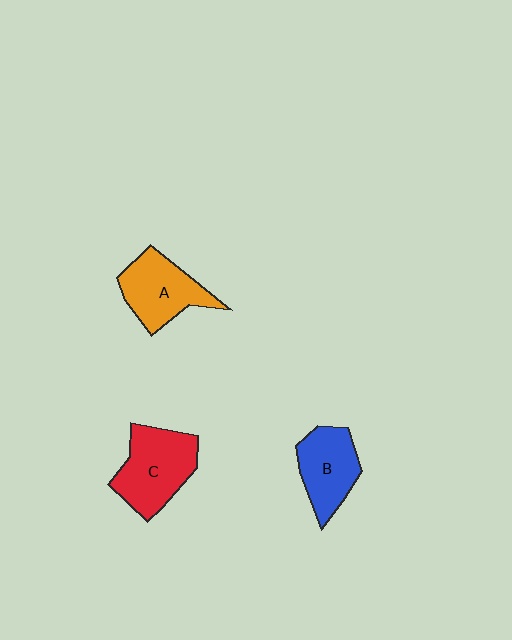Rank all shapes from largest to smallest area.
From largest to smallest: C (red), A (orange), B (blue).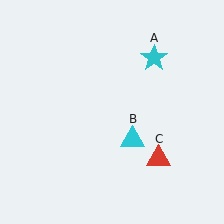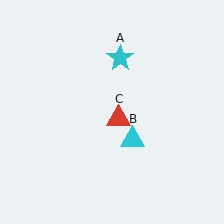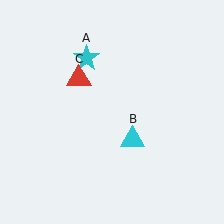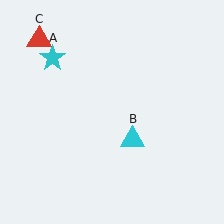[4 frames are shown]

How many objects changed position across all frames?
2 objects changed position: cyan star (object A), red triangle (object C).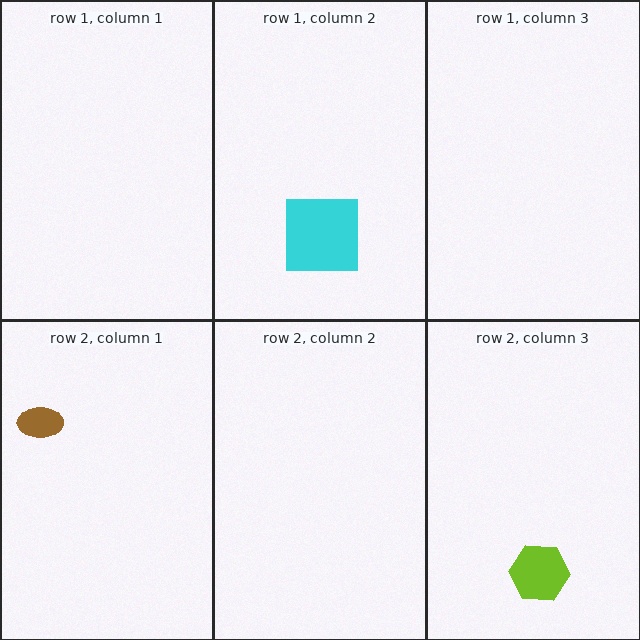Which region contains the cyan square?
The row 1, column 2 region.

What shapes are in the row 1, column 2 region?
The cyan square.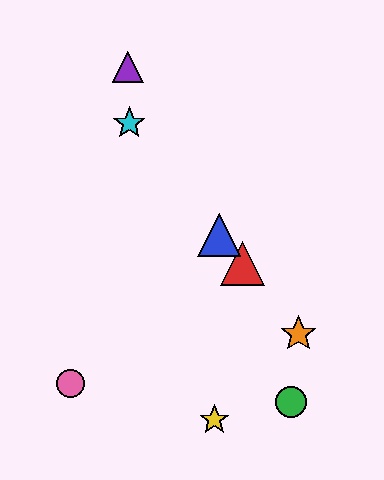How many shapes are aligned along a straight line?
4 shapes (the red triangle, the blue triangle, the orange star, the cyan star) are aligned along a straight line.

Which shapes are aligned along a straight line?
The red triangle, the blue triangle, the orange star, the cyan star are aligned along a straight line.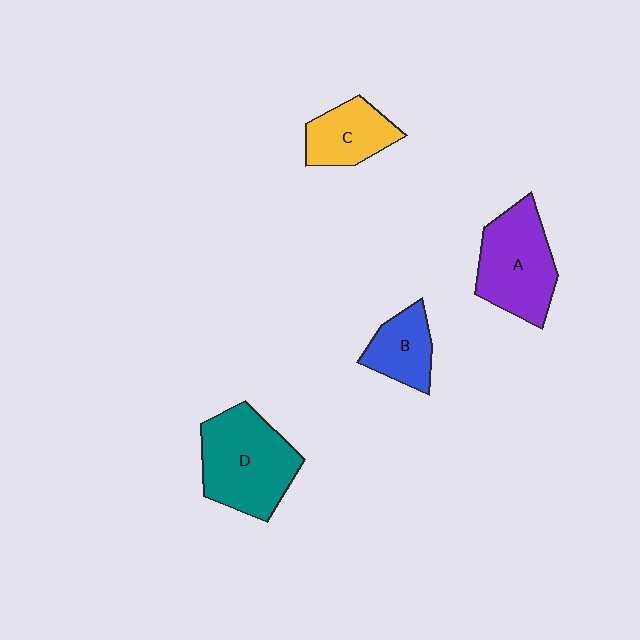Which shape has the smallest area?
Shape B (blue).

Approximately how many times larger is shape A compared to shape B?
Approximately 1.8 times.